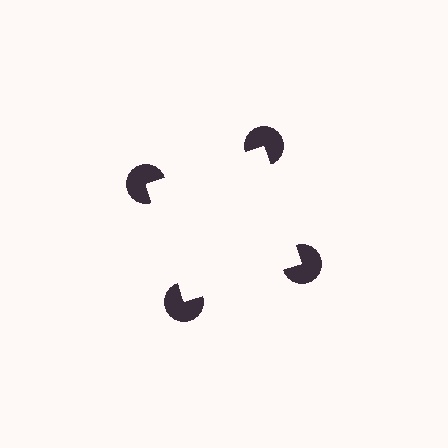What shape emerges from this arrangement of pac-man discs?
An illusory square — its edges are inferred from the aligned wedge cuts in the pac-man discs, not physically drawn.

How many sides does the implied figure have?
4 sides.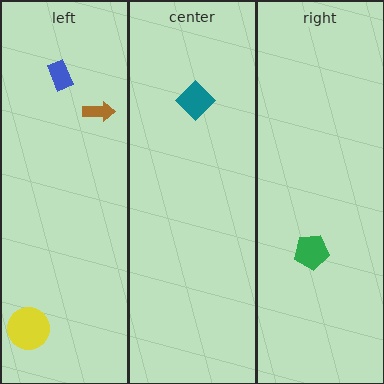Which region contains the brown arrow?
The left region.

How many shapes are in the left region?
3.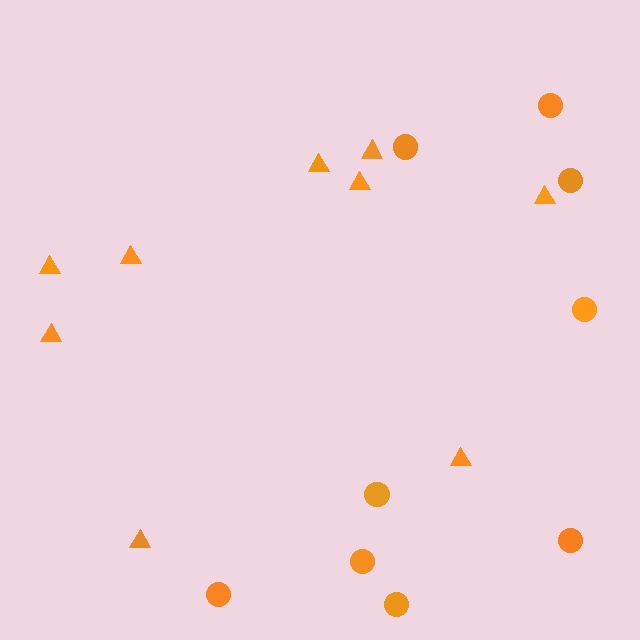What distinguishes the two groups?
There are 2 groups: one group of triangles (9) and one group of circles (9).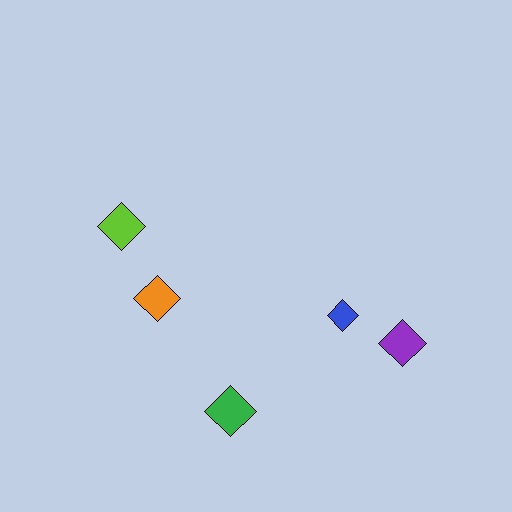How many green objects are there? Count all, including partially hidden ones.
There is 1 green object.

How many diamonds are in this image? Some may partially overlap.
There are 5 diamonds.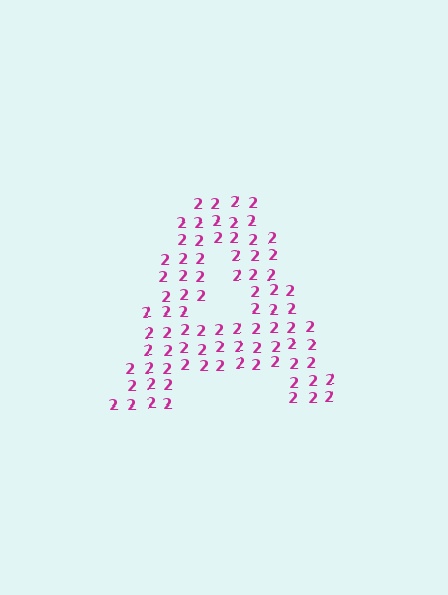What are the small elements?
The small elements are digit 2's.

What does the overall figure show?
The overall figure shows the letter A.